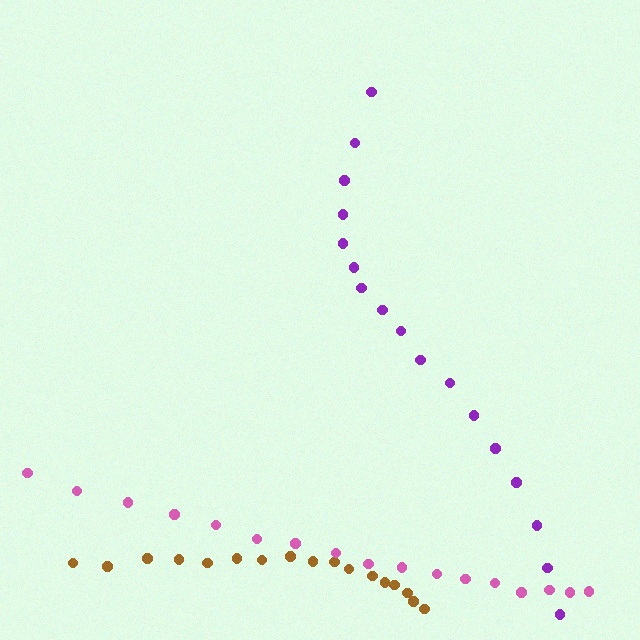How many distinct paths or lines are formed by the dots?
There are 3 distinct paths.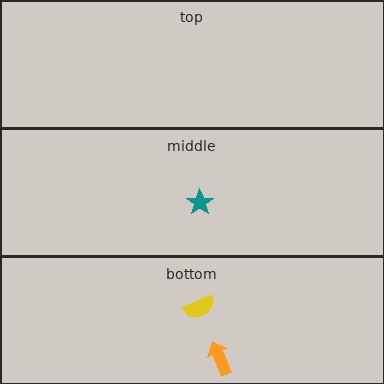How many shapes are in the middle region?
1.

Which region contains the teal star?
The middle region.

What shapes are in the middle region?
The teal star.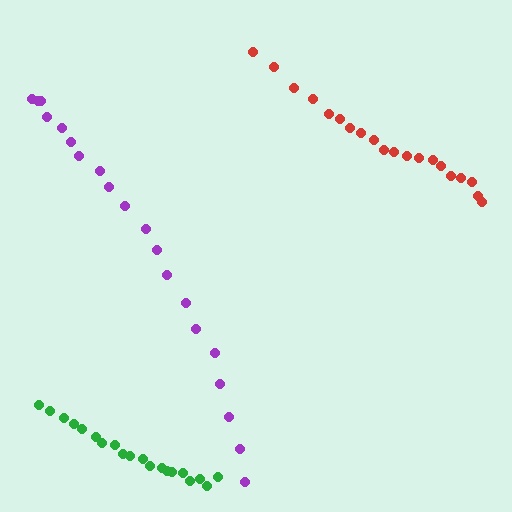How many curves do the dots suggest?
There are 3 distinct paths.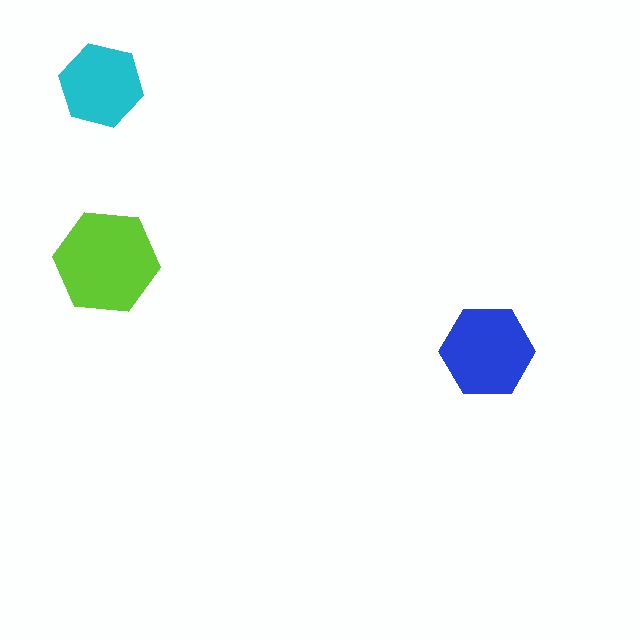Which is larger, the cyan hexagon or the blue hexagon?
The blue one.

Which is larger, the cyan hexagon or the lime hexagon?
The lime one.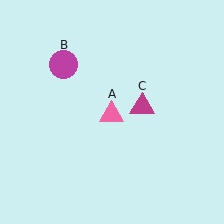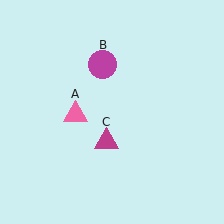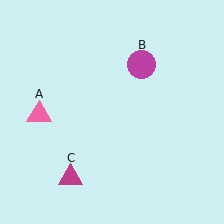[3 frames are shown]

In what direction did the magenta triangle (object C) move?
The magenta triangle (object C) moved down and to the left.